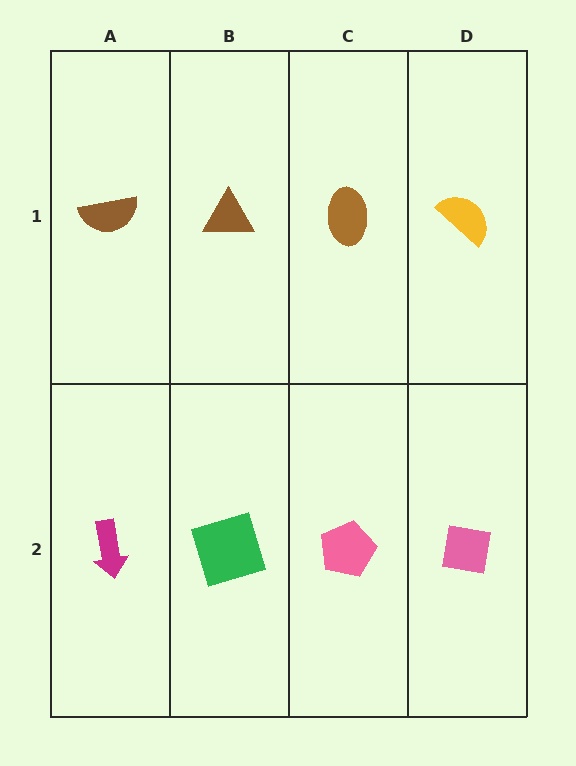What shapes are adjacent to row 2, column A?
A brown semicircle (row 1, column A), a green square (row 2, column B).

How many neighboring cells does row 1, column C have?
3.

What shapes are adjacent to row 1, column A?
A magenta arrow (row 2, column A), a brown triangle (row 1, column B).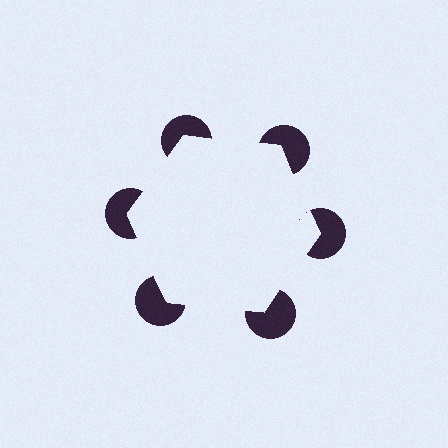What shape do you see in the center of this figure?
An illusory hexagon — its edges are inferred from the aligned wedge cuts in the pac-man discs, not physically drawn.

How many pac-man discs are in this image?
There are 6 — one at each vertex of the illusory hexagon.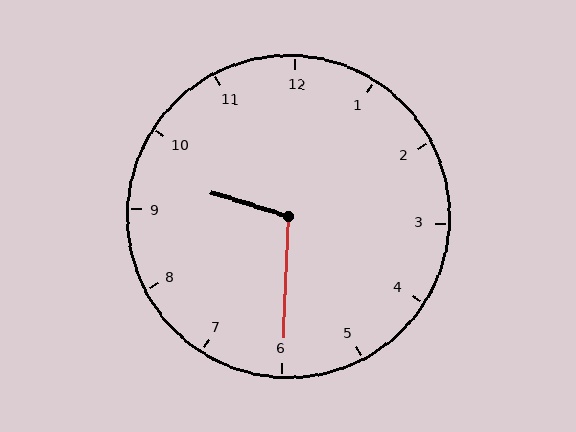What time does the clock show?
9:30.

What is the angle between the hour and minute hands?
Approximately 105 degrees.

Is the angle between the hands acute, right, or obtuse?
It is obtuse.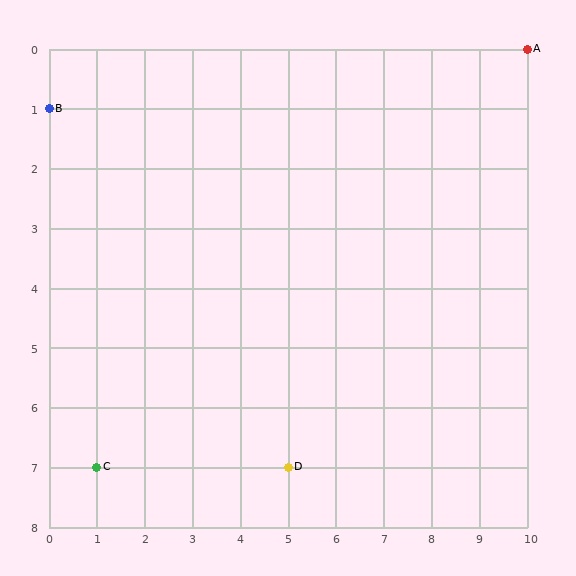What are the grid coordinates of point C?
Point C is at grid coordinates (1, 7).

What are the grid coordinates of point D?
Point D is at grid coordinates (5, 7).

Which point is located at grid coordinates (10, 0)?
Point A is at (10, 0).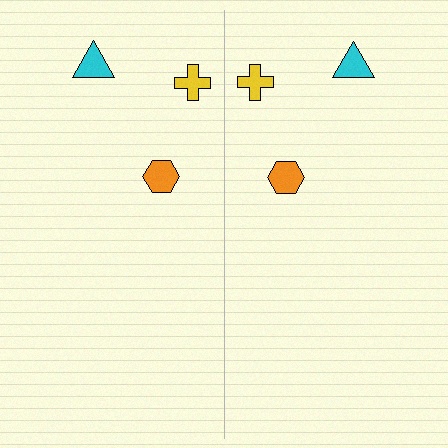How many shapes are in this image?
There are 6 shapes in this image.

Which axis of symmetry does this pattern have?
The pattern has a vertical axis of symmetry running through the center of the image.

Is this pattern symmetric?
Yes, this pattern has bilateral (reflection) symmetry.